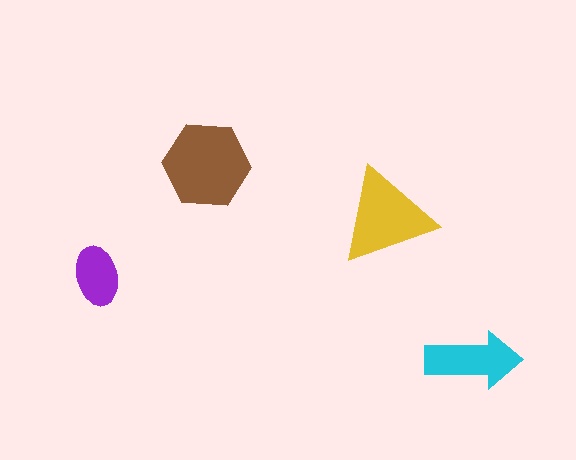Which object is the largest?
The brown hexagon.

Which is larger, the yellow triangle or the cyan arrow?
The yellow triangle.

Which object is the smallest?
The purple ellipse.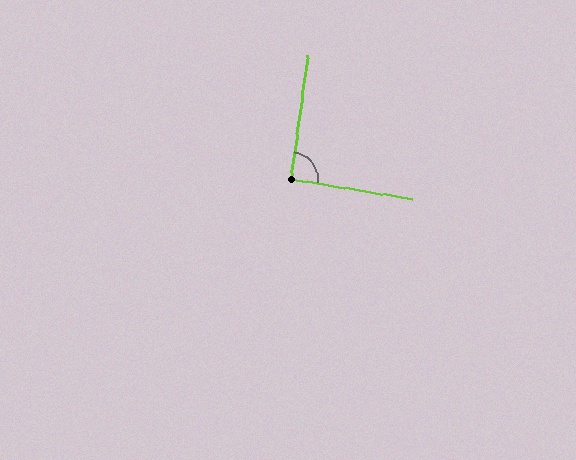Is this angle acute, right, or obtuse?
It is approximately a right angle.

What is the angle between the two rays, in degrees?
Approximately 91 degrees.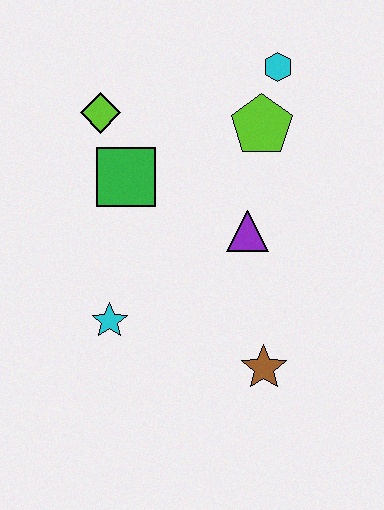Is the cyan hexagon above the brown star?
Yes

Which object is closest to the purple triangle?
The lime pentagon is closest to the purple triangle.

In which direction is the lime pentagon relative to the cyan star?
The lime pentagon is above the cyan star.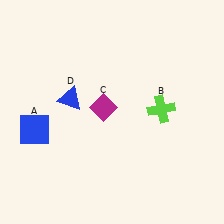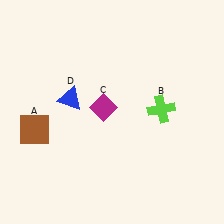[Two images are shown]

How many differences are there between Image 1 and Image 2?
There is 1 difference between the two images.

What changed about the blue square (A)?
In Image 1, A is blue. In Image 2, it changed to brown.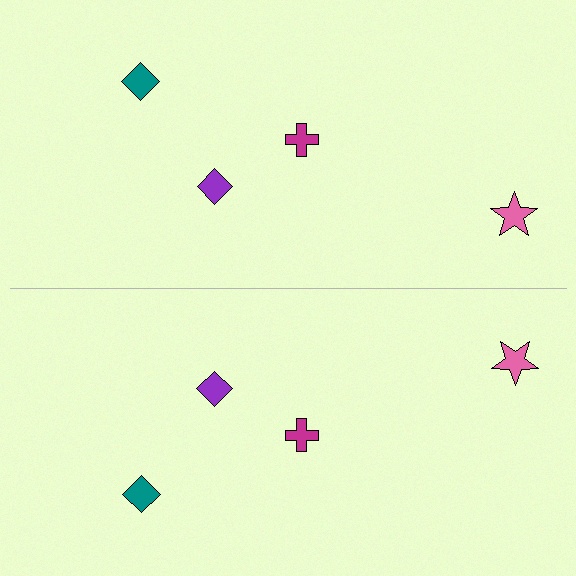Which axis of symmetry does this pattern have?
The pattern has a horizontal axis of symmetry running through the center of the image.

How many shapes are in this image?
There are 8 shapes in this image.